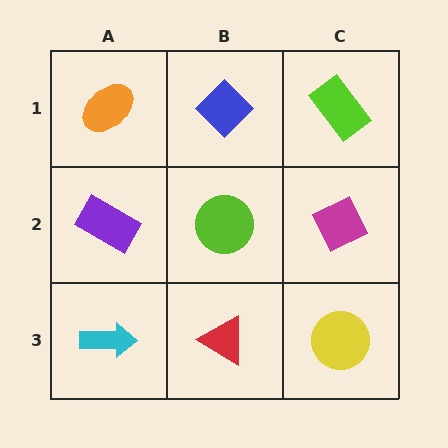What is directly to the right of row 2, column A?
A lime circle.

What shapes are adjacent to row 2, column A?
An orange ellipse (row 1, column A), a cyan arrow (row 3, column A), a lime circle (row 2, column B).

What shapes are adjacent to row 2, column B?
A blue diamond (row 1, column B), a red triangle (row 3, column B), a purple rectangle (row 2, column A), a magenta diamond (row 2, column C).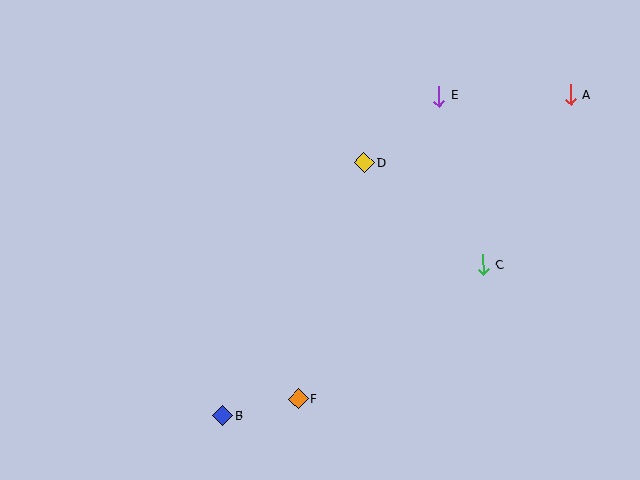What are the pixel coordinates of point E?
Point E is at (439, 96).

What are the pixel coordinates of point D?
Point D is at (364, 163).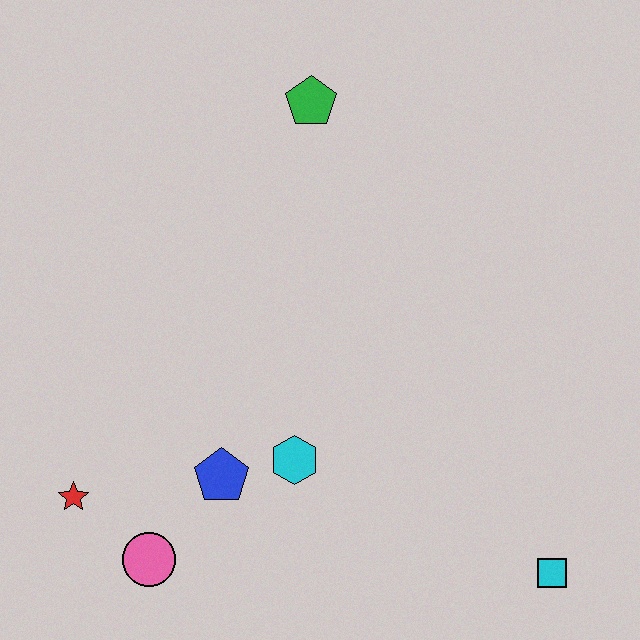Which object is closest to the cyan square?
The cyan hexagon is closest to the cyan square.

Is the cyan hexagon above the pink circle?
Yes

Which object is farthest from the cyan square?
The green pentagon is farthest from the cyan square.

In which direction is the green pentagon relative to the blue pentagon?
The green pentagon is above the blue pentagon.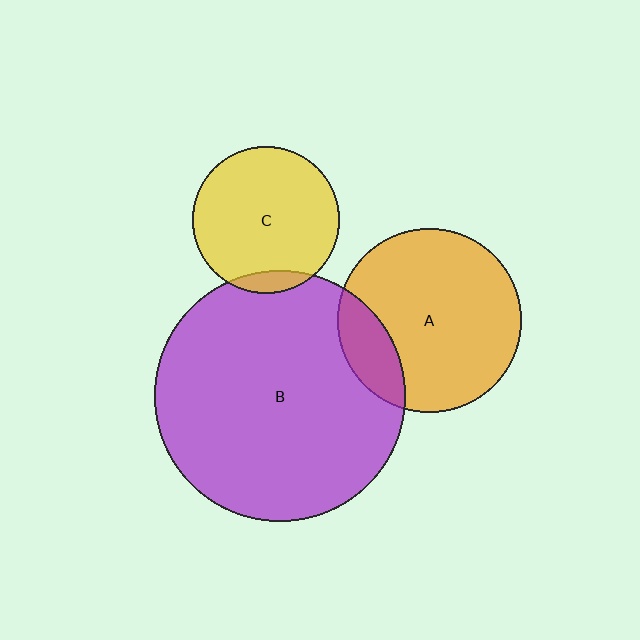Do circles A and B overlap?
Yes.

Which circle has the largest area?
Circle B (purple).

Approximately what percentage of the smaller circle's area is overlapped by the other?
Approximately 15%.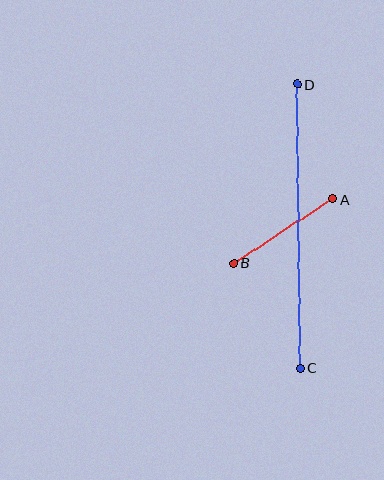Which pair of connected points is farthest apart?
Points C and D are farthest apart.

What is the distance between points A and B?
The distance is approximately 118 pixels.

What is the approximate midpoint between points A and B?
The midpoint is at approximately (283, 231) pixels.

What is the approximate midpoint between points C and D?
The midpoint is at approximately (298, 226) pixels.